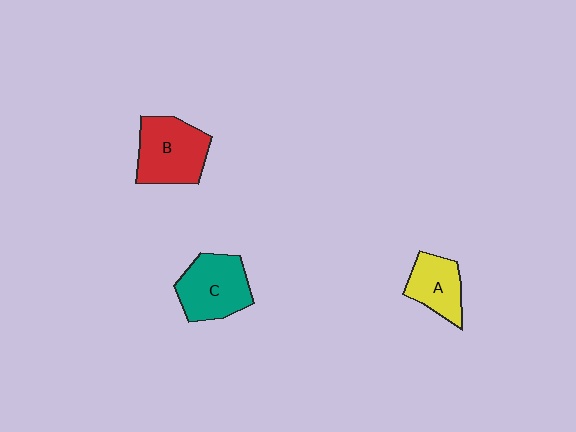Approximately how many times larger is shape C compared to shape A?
Approximately 1.4 times.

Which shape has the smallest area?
Shape A (yellow).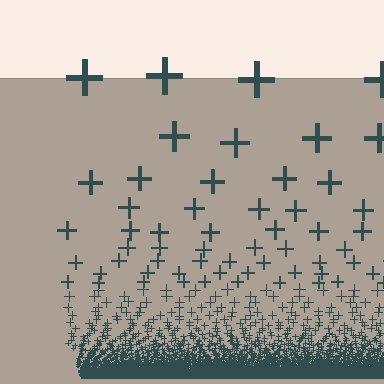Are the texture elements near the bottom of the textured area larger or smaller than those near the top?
Smaller. The gradient is inverted — elements near the bottom are smaller and denser.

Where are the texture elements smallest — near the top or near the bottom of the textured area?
Near the bottom.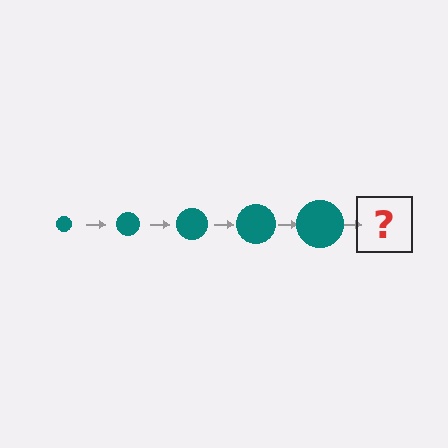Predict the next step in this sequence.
The next step is a teal circle, larger than the previous one.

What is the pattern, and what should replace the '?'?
The pattern is that the circle gets progressively larger each step. The '?' should be a teal circle, larger than the previous one.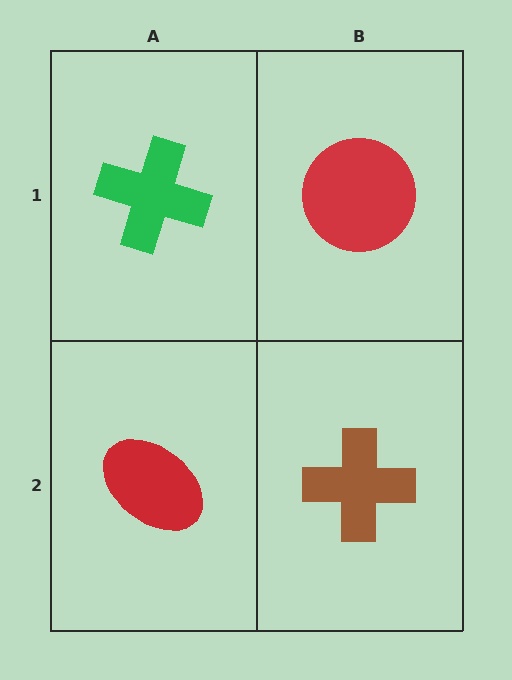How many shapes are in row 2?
2 shapes.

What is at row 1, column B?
A red circle.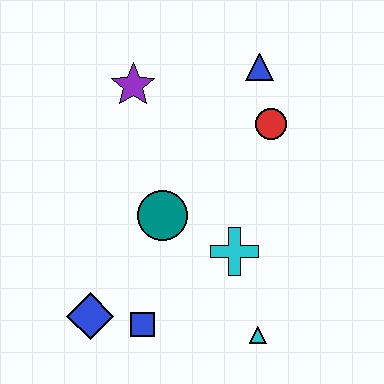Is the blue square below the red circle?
Yes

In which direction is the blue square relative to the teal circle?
The blue square is below the teal circle.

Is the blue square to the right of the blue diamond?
Yes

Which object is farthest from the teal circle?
The blue triangle is farthest from the teal circle.